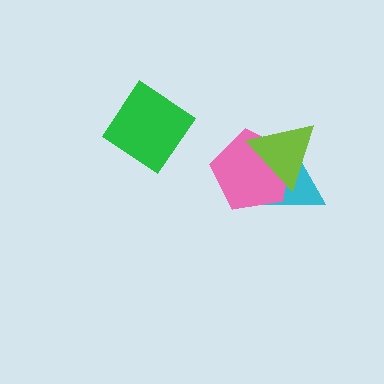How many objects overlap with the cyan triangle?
2 objects overlap with the cyan triangle.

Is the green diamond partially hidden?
No, no other shape covers it.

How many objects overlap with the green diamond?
0 objects overlap with the green diamond.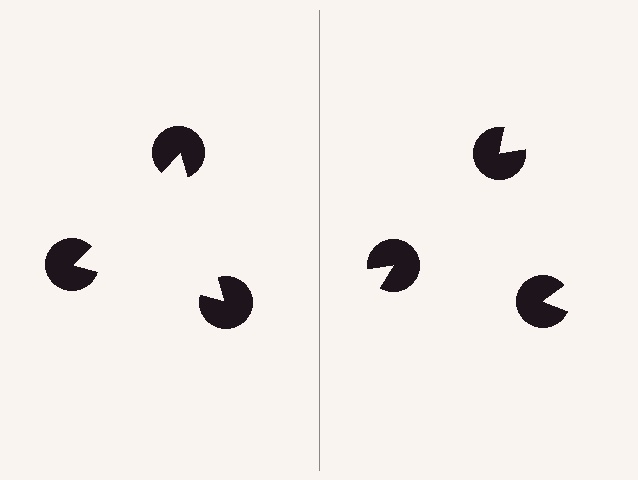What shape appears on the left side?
An illusory triangle.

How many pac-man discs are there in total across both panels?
6 — 3 on each side.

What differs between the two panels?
The pac-man discs are positioned identically on both sides; only the wedge orientations differ. On the left they align to a triangle; on the right they are misaligned.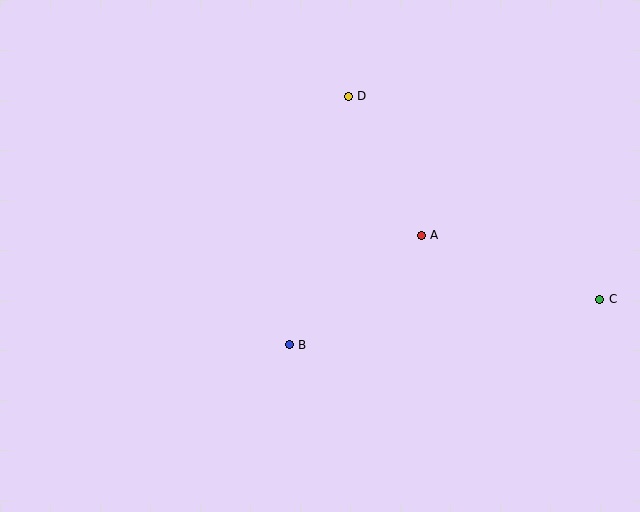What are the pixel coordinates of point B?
Point B is at (289, 345).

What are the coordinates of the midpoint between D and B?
The midpoint between D and B is at (319, 220).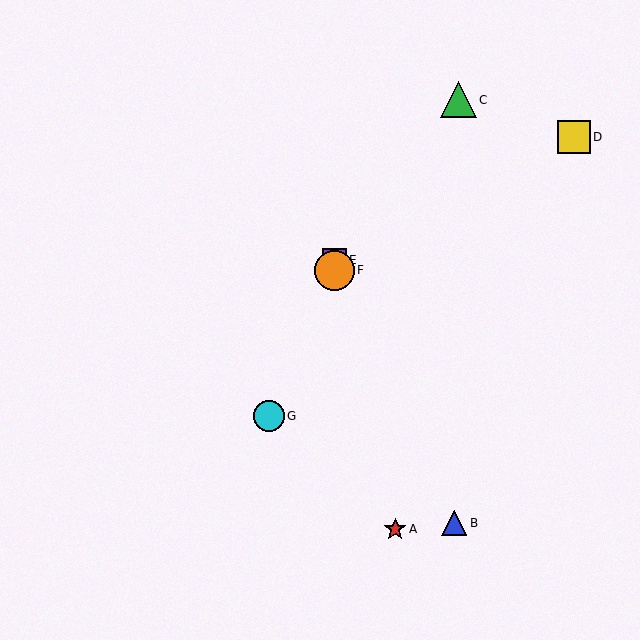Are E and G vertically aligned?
No, E is at x≈334 and G is at x≈269.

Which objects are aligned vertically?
Objects E, F are aligned vertically.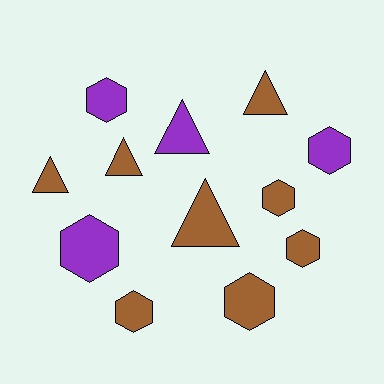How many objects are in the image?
There are 12 objects.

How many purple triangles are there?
There is 1 purple triangle.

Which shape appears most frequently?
Hexagon, with 7 objects.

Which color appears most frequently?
Brown, with 8 objects.